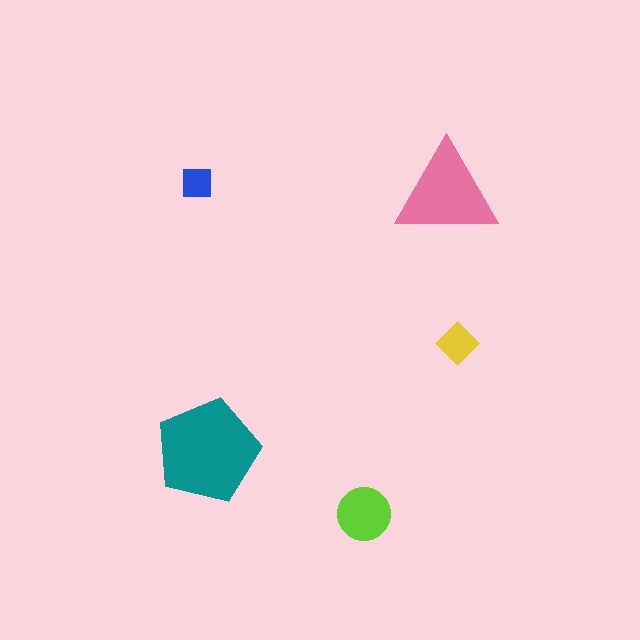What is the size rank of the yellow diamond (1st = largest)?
4th.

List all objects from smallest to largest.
The blue square, the yellow diamond, the lime circle, the pink triangle, the teal pentagon.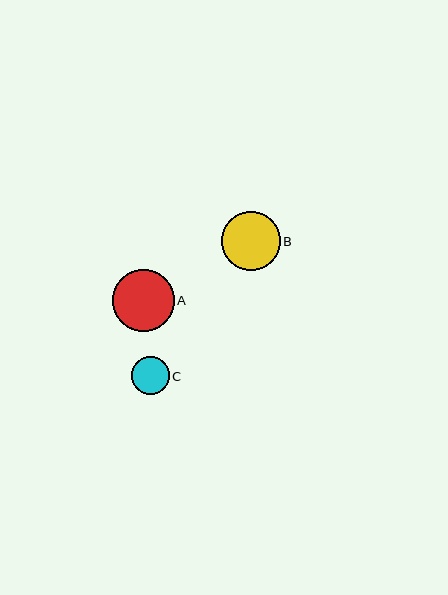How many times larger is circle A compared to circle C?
Circle A is approximately 1.7 times the size of circle C.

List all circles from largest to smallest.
From largest to smallest: A, B, C.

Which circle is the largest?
Circle A is the largest with a size of approximately 62 pixels.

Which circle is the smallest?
Circle C is the smallest with a size of approximately 37 pixels.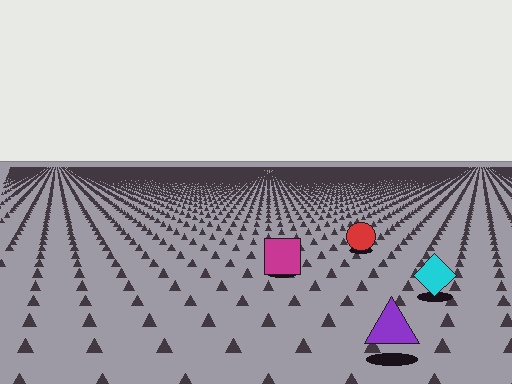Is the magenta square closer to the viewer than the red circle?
Yes. The magenta square is closer — you can tell from the texture gradient: the ground texture is coarser near it.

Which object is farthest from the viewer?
The red circle is farthest from the viewer. It appears smaller and the ground texture around it is denser.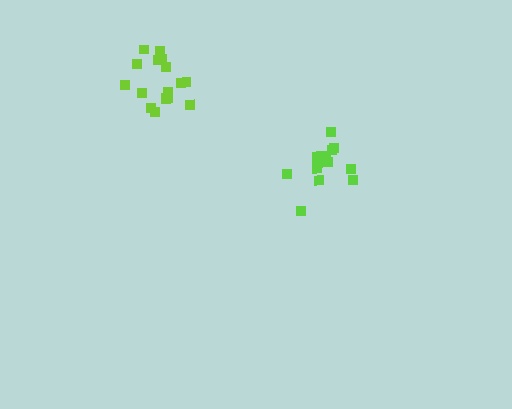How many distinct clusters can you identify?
There are 2 distinct clusters.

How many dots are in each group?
Group 1: 18 dots, Group 2: 16 dots (34 total).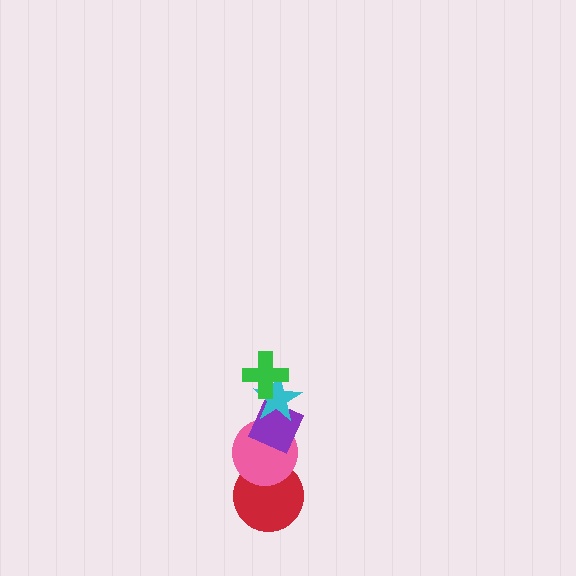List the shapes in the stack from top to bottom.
From top to bottom: the green cross, the cyan star, the purple diamond, the pink circle, the red circle.